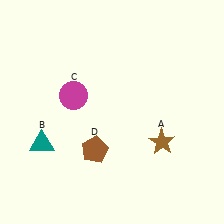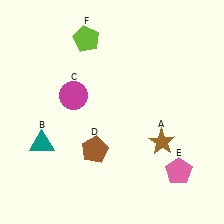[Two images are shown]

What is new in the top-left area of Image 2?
A lime pentagon (F) was added in the top-left area of Image 2.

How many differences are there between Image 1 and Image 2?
There are 2 differences between the two images.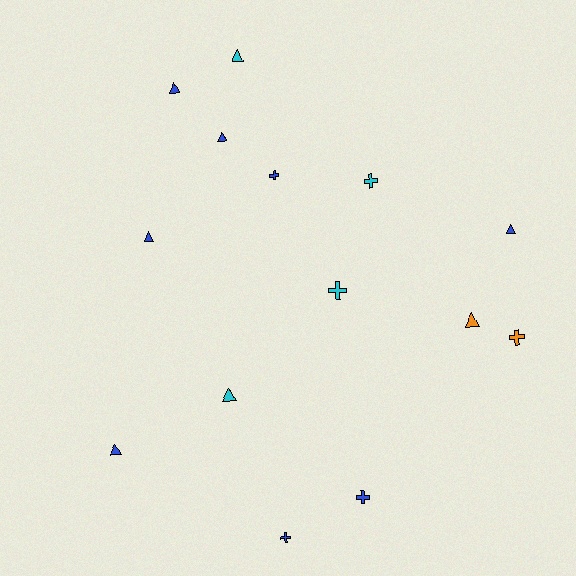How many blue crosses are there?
There are 3 blue crosses.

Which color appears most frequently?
Blue, with 8 objects.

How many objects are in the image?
There are 14 objects.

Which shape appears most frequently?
Triangle, with 8 objects.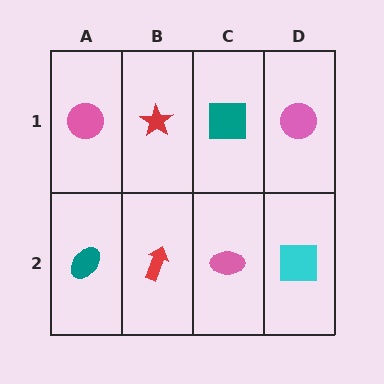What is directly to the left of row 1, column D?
A teal square.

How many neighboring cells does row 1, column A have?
2.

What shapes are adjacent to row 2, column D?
A pink circle (row 1, column D), a pink ellipse (row 2, column C).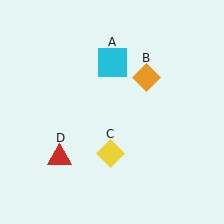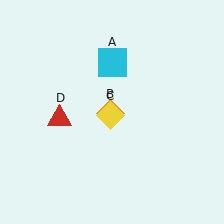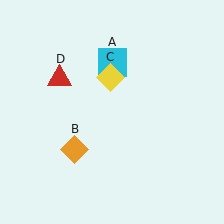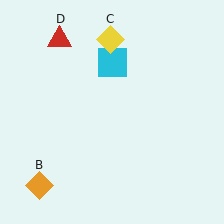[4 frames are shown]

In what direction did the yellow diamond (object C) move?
The yellow diamond (object C) moved up.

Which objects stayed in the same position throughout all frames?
Cyan square (object A) remained stationary.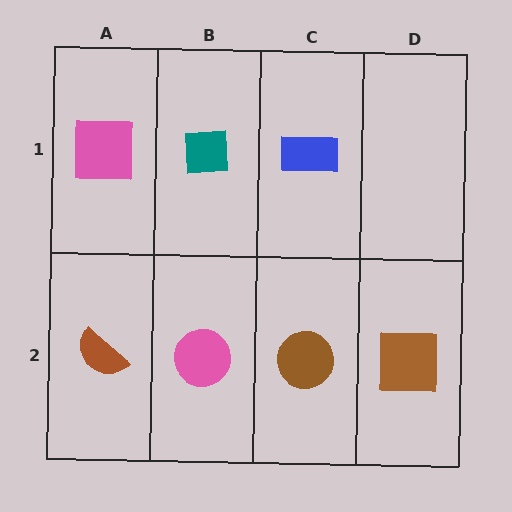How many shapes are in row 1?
3 shapes.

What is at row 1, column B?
A teal square.